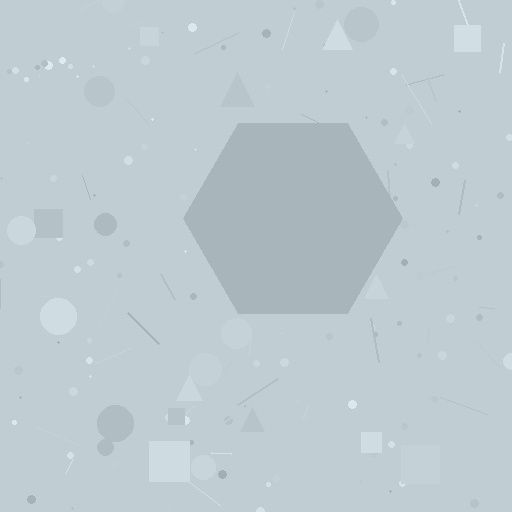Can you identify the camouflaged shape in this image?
The camouflaged shape is a hexagon.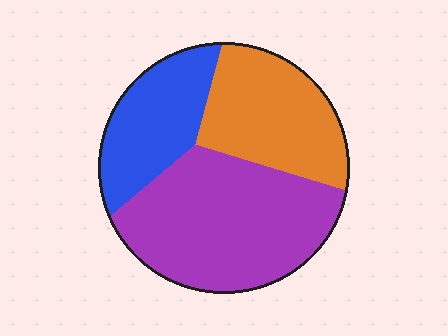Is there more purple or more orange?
Purple.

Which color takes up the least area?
Blue, at roughly 25%.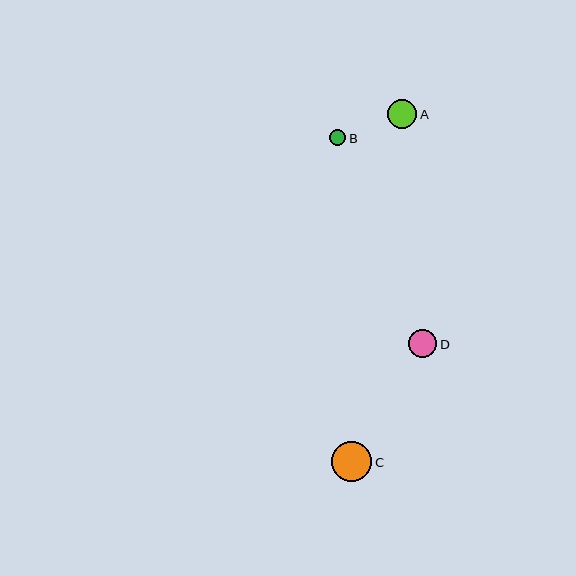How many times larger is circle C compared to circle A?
Circle C is approximately 1.4 times the size of circle A.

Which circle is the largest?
Circle C is the largest with a size of approximately 40 pixels.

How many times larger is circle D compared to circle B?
Circle D is approximately 1.7 times the size of circle B.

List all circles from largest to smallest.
From largest to smallest: C, A, D, B.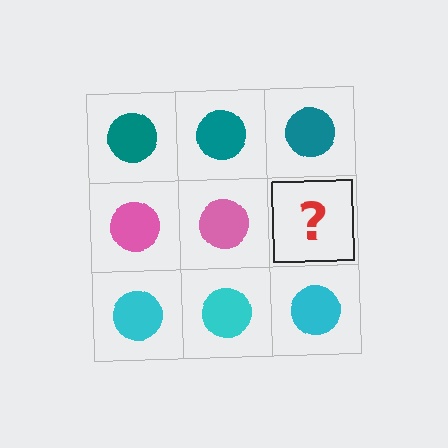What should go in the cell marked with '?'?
The missing cell should contain a pink circle.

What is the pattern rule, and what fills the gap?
The rule is that each row has a consistent color. The gap should be filled with a pink circle.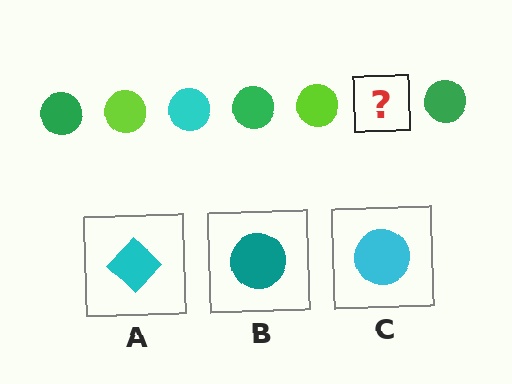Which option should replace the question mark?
Option C.